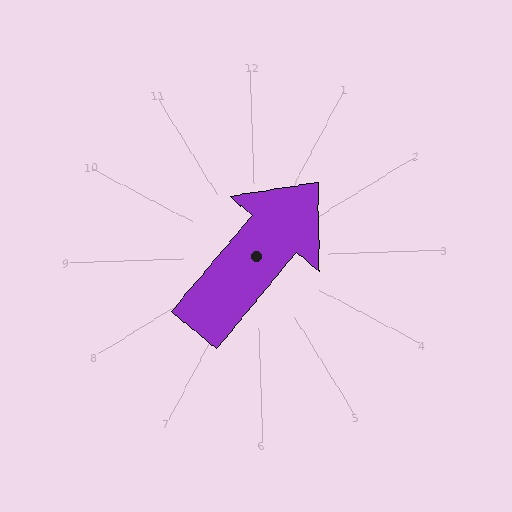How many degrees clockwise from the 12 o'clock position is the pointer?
Approximately 42 degrees.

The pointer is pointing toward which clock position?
Roughly 1 o'clock.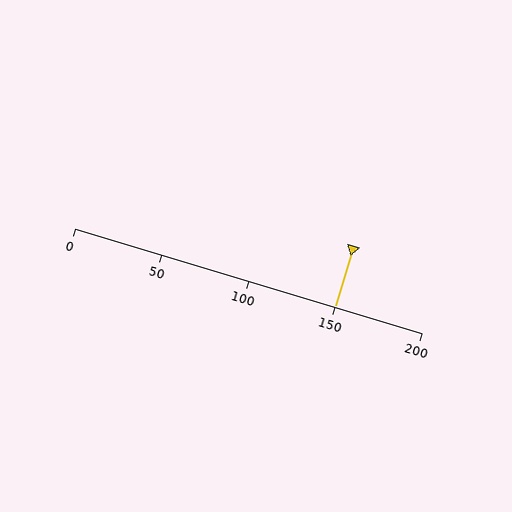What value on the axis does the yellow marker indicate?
The marker indicates approximately 150.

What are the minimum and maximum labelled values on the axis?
The axis runs from 0 to 200.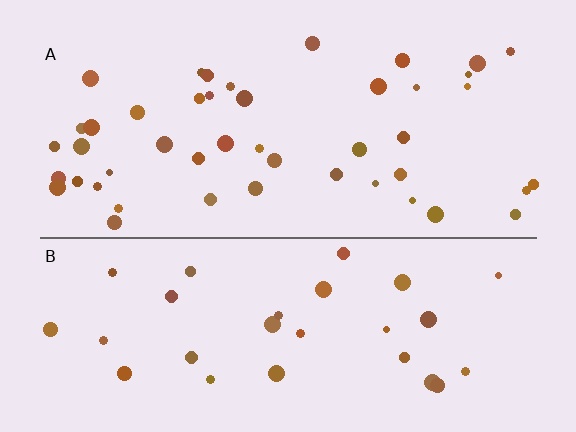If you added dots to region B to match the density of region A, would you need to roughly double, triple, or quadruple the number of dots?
Approximately double.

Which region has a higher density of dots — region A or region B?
A (the top).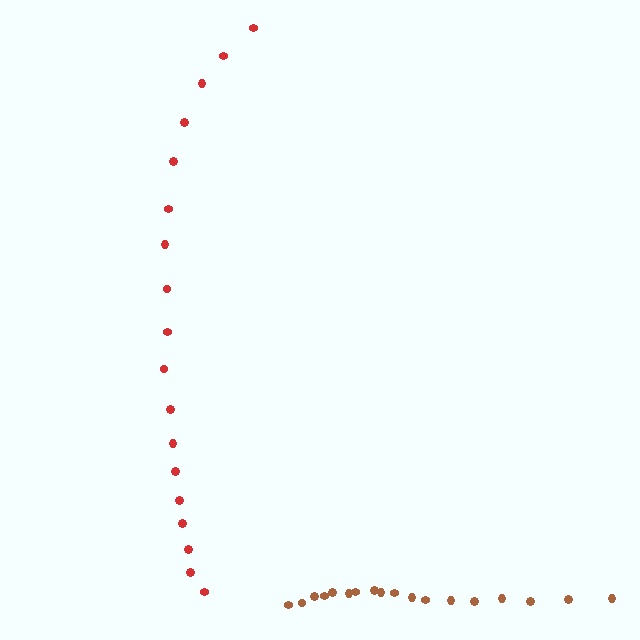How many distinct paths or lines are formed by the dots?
There are 2 distinct paths.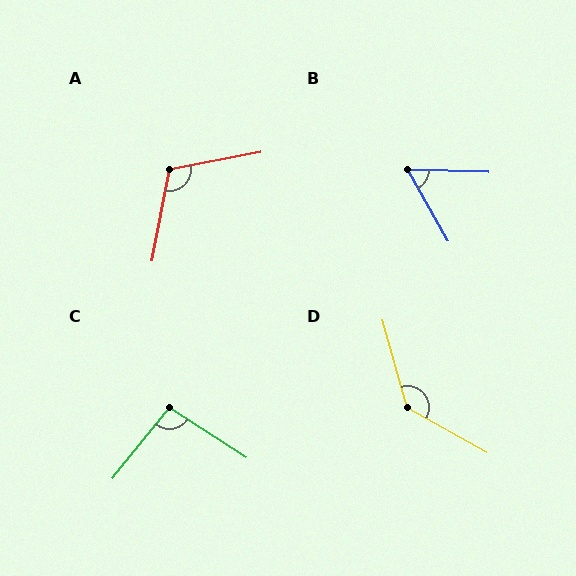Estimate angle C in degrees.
Approximately 96 degrees.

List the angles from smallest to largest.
B (59°), C (96°), A (112°), D (135°).